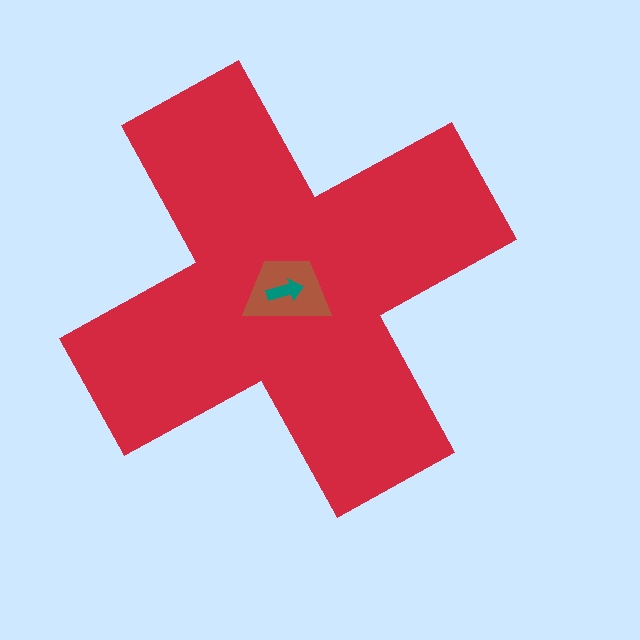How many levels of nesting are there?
3.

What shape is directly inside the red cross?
The brown trapezoid.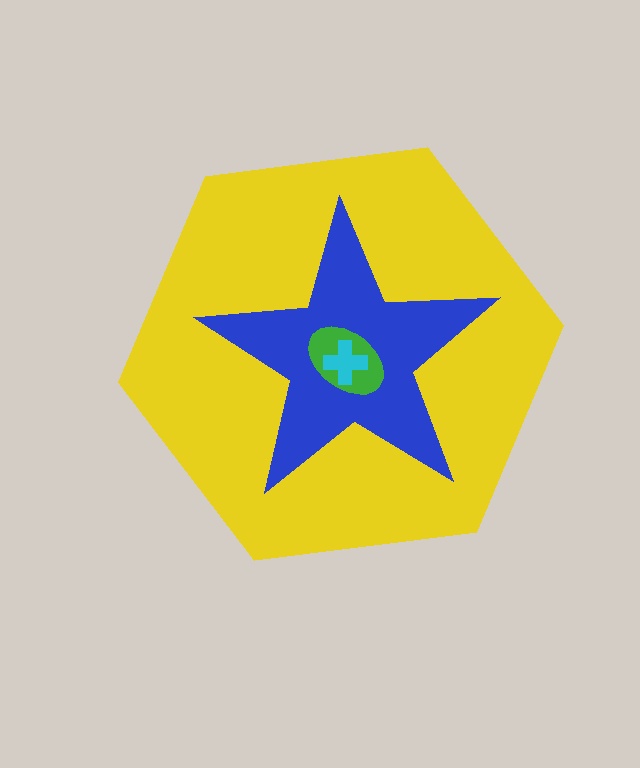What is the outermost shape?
The yellow hexagon.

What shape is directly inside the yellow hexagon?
The blue star.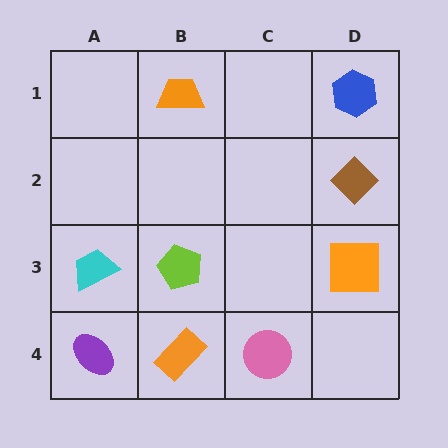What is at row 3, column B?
A lime pentagon.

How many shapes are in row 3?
3 shapes.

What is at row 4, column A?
A purple ellipse.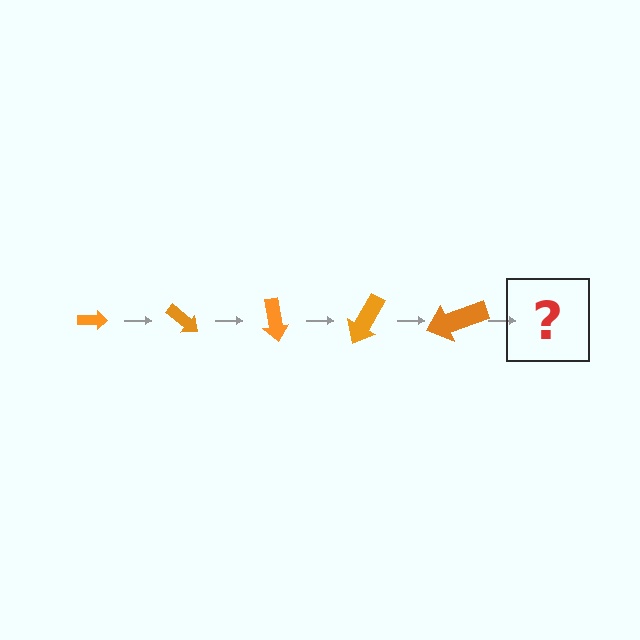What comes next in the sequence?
The next element should be an arrow, larger than the previous one and rotated 200 degrees from the start.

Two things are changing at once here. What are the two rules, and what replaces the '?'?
The two rules are that the arrow grows larger each step and it rotates 40 degrees each step. The '?' should be an arrow, larger than the previous one and rotated 200 degrees from the start.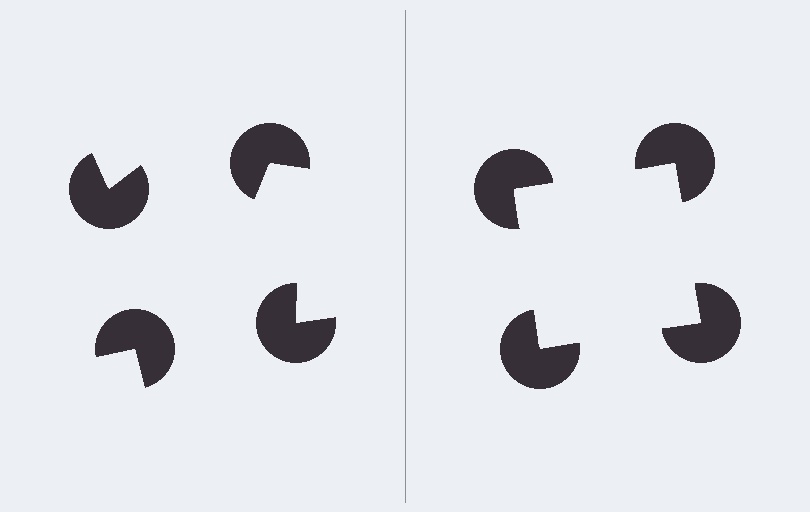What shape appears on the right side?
An illusory square.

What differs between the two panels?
The pac-man discs are positioned identically on both sides; only the wedge orientations differ. On the right they align to a square; on the left they are misaligned.